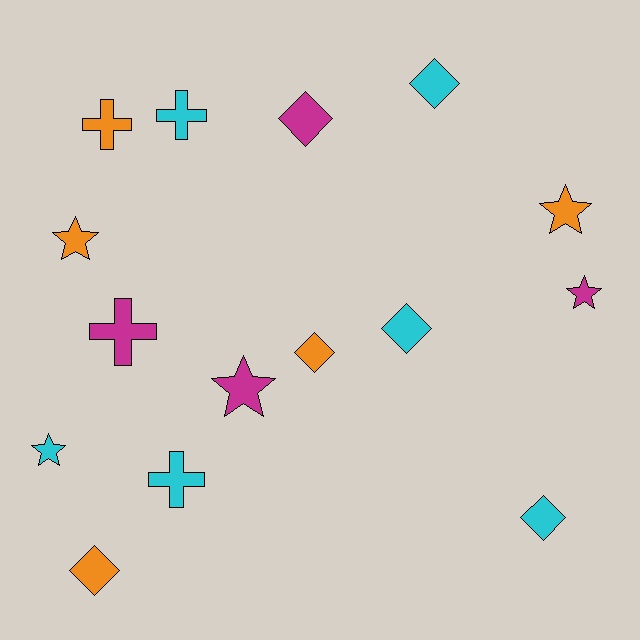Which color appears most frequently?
Cyan, with 6 objects.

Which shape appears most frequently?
Diamond, with 6 objects.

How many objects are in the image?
There are 15 objects.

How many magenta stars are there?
There are 2 magenta stars.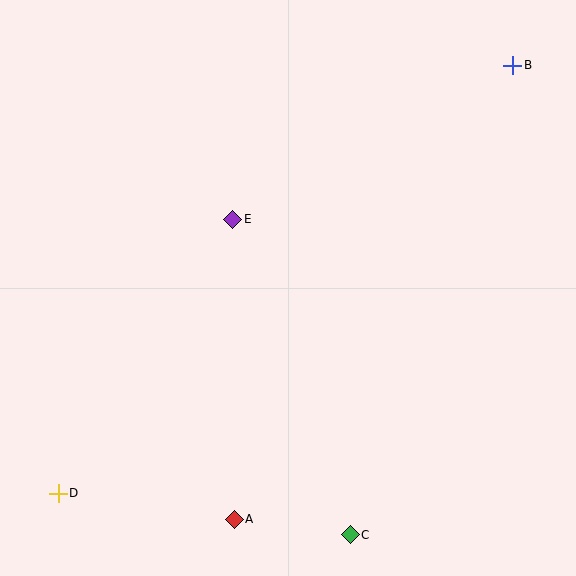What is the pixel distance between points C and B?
The distance between C and B is 497 pixels.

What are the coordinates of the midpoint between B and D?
The midpoint between B and D is at (286, 279).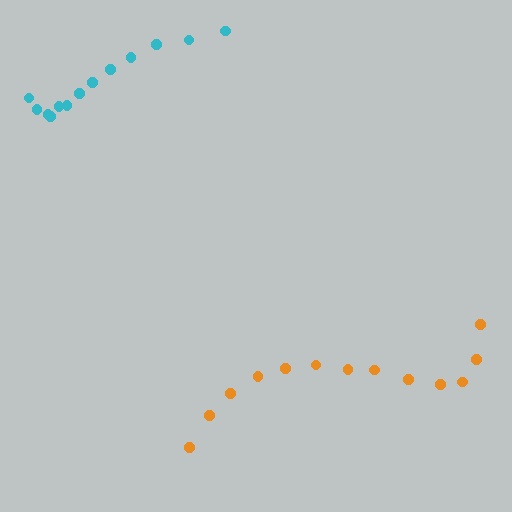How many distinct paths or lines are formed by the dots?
There are 2 distinct paths.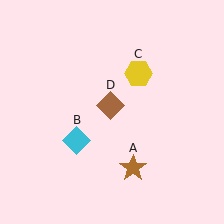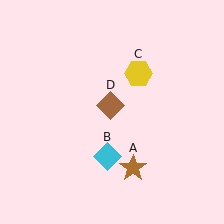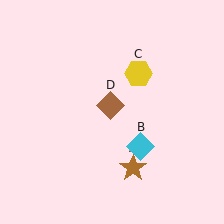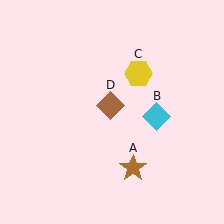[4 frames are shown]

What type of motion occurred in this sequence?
The cyan diamond (object B) rotated counterclockwise around the center of the scene.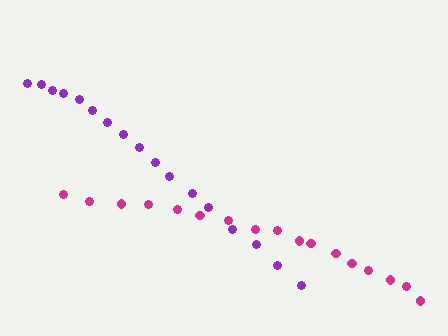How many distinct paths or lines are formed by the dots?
There are 2 distinct paths.